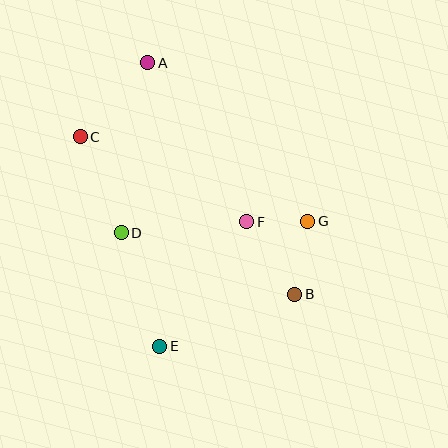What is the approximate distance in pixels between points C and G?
The distance between C and G is approximately 243 pixels.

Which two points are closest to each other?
Points F and G are closest to each other.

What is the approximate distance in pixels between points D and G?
The distance between D and G is approximately 187 pixels.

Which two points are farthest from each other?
Points A and E are farthest from each other.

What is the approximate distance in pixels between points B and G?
The distance between B and G is approximately 74 pixels.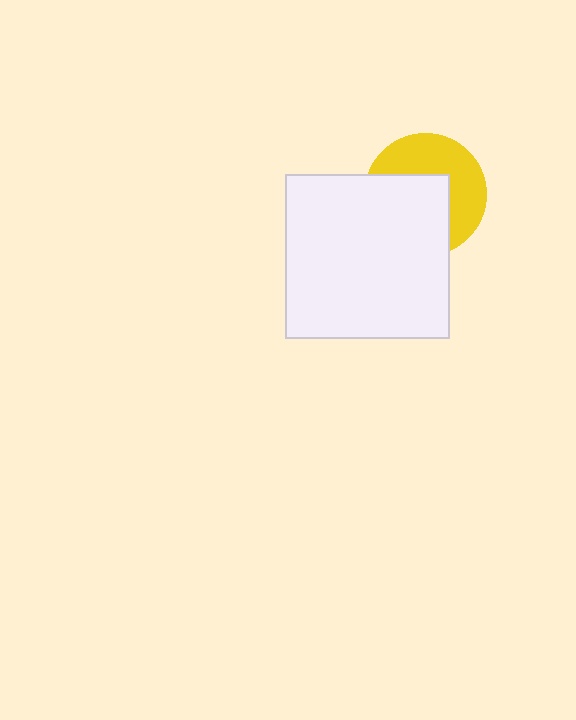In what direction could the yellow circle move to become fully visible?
The yellow circle could move toward the upper-right. That would shift it out from behind the white square entirely.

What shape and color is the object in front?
The object in front is a white square.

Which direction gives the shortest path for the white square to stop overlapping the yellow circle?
Moving toward the lower-left gives the shortest separation.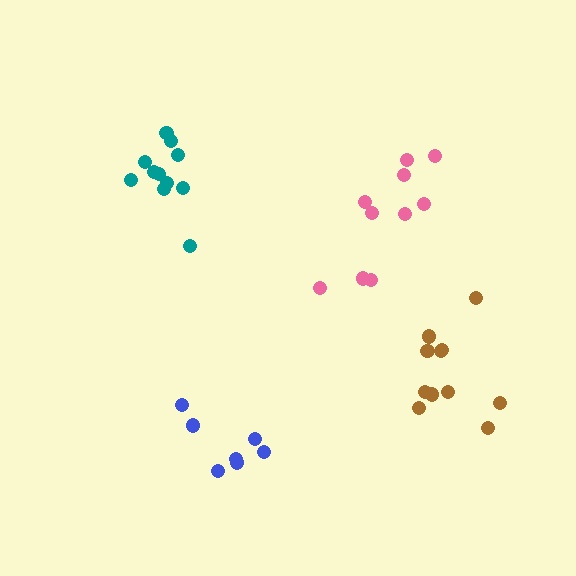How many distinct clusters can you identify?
There are 4 distinct clusters.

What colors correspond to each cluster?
The clusters are colored: blue, pink, brown, teal.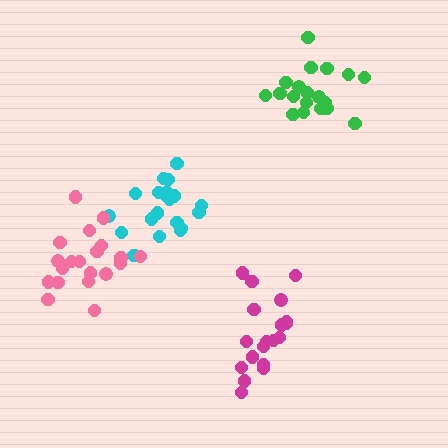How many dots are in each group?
Group 1: 19 dots, Group 2: 20 dots, Group 3: 19 dots, Group 4: 20 dots (78 total).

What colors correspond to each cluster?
The clusters are colored: magenta, cyan, green, pink.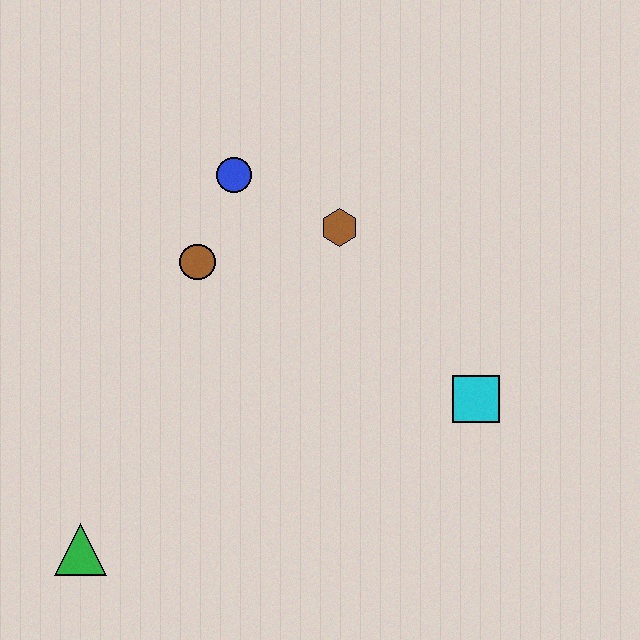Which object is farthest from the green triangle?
The cyan square is farthest from the green triangle.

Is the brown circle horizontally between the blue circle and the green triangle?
Yes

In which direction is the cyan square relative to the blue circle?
The cyan square is to the right of the blue circle.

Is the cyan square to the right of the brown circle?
Yes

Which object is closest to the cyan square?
The brown hexagon is closest to the cyan square.